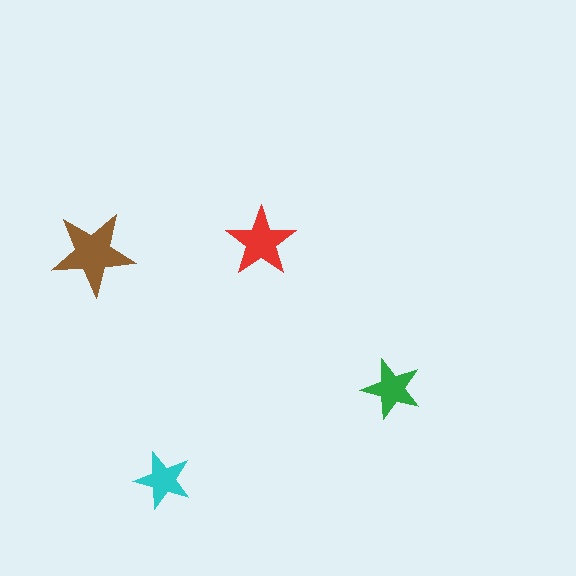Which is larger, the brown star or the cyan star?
The brown one.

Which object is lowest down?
The cyan star is bottommost.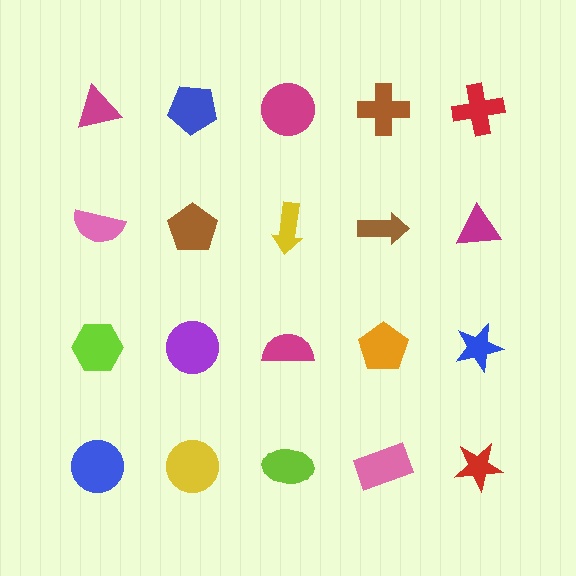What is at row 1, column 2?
A blue pentagon.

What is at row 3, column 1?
A lime hexagon.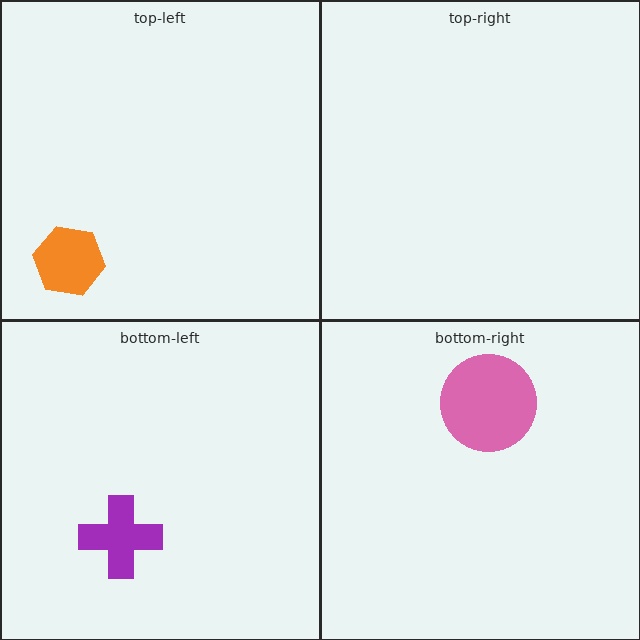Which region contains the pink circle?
The bottom-right region.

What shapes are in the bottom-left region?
The purple cross.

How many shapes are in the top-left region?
1.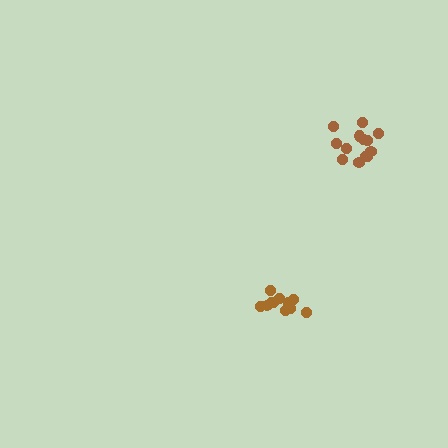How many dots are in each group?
Group 1: 13 dots, Group 2: 11 dots (24 total).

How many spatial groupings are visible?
There are 2 spatial groupings.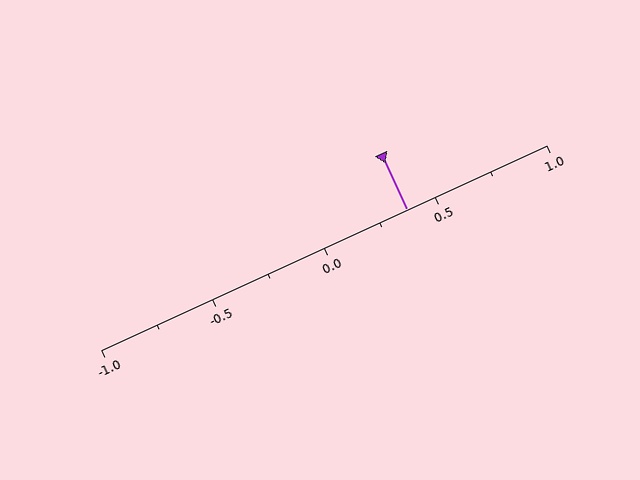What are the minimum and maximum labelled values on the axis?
The axis runs from -1.0 to 1.0.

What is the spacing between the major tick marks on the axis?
The major ticks are spaced 0.5 apart.